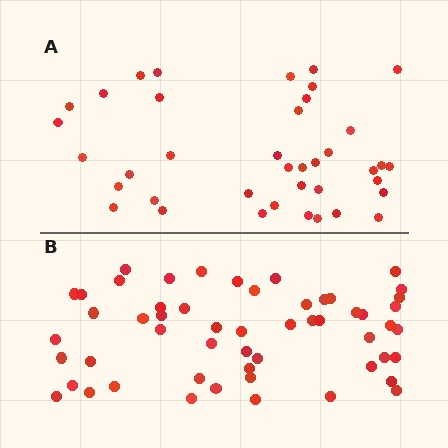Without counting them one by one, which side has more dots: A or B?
Region B (the bottom region) has more dots.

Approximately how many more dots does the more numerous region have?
Region B has approximately 15 more dots than region A.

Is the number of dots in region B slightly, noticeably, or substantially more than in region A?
Region B has noticeably more, but not dramatically so. The ratio is roughly 1.4 to 1.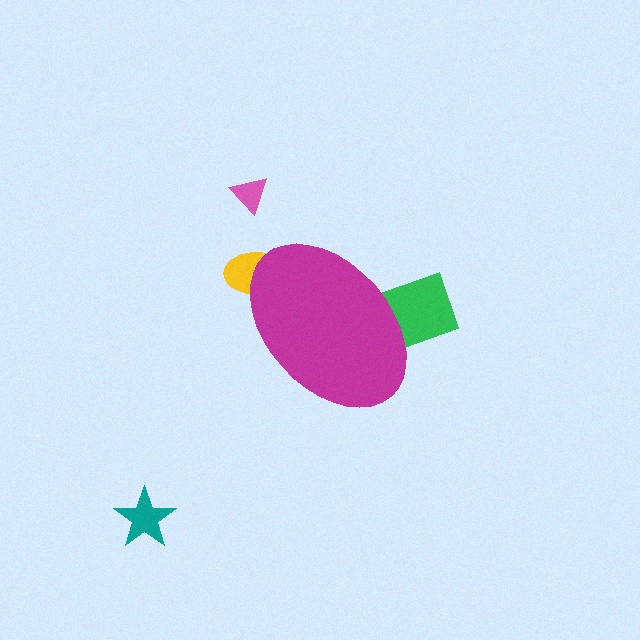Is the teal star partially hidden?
No, the teal star is fully visible.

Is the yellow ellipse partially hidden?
Yes, the yellow ellipse is partially hidden behind the magenta ellipse.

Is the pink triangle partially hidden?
No, the pink triangle is fully visible.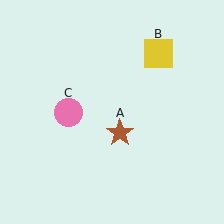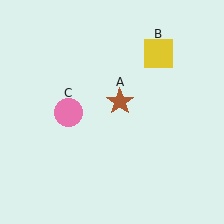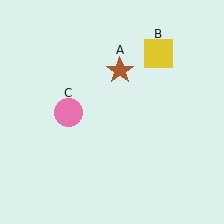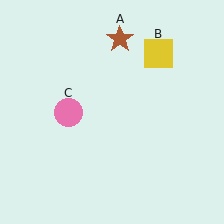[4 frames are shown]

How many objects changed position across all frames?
1 object changed position: brown star (object A).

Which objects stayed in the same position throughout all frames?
Yellow square (object B) and pink circle (object C) remained stationary.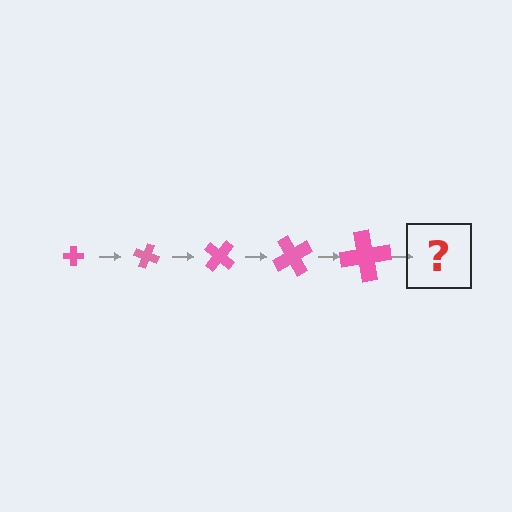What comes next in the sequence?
The next element should be a cross, larger than the previous one and rotated 100 degrees from the start.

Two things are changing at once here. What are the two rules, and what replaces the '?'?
The two rules are that the cross grows larger each step and it rotates 20 degrees each step. The '?' should be a cross, larger than the previous one and rotated 100 degrees from the start.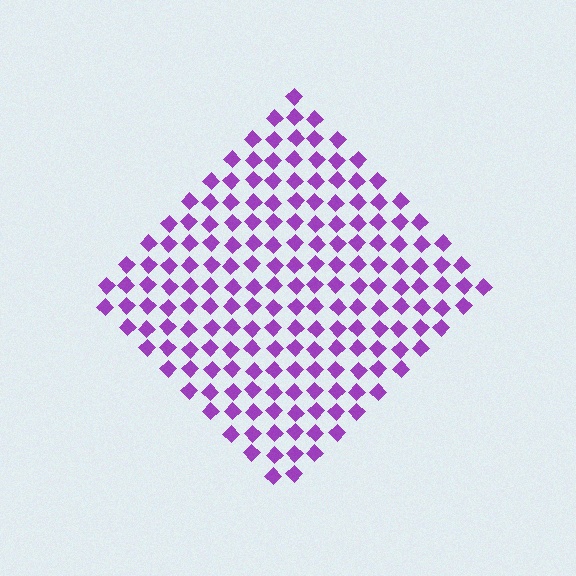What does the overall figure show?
The overall figure shows a diamond.